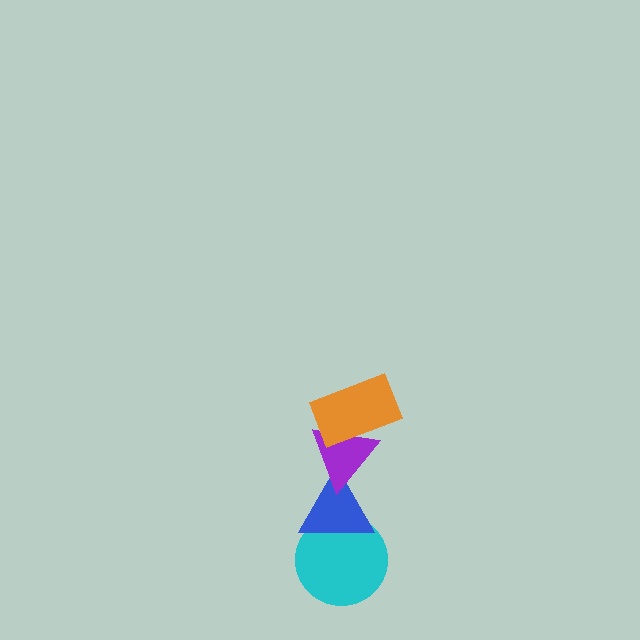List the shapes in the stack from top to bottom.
From top to bottom: the orange rectangle, the purple triangle, the blue triangle, the cyan circle.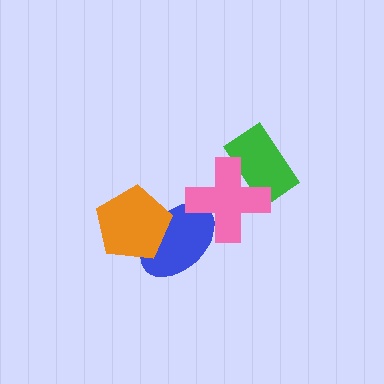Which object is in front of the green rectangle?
The pink cross is in front of the green rectangle.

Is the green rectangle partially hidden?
Yes, it is partially covered by another shape.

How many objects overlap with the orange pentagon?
1 object overlaps with the orange pentagon.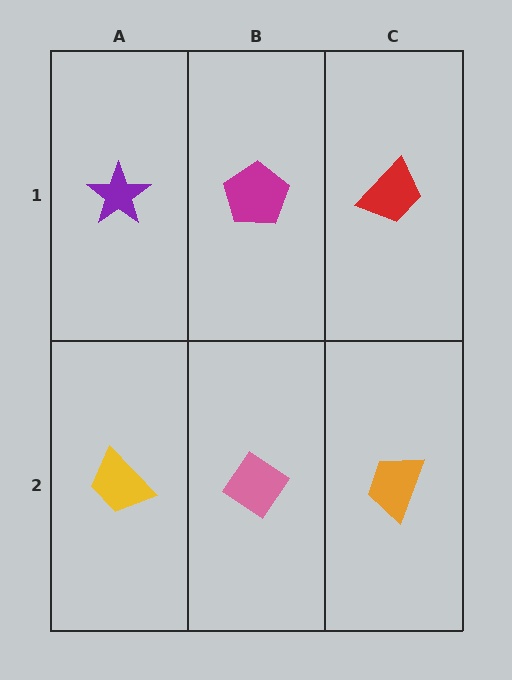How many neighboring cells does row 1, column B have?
3.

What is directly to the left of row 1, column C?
A magenta pentagon.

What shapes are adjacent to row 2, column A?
A purple star (row 1, column A), a pink diamond (row 2, column B).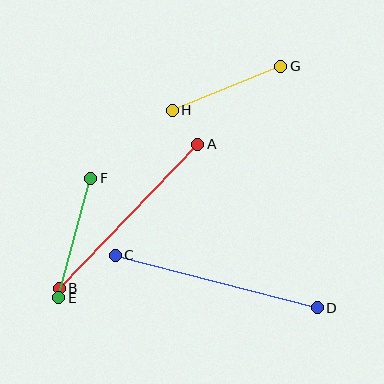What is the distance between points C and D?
The distance is approximately 209 pixels.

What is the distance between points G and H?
The distance is approximately 117 pixels.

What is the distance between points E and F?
The distance is approximately 124 pixels.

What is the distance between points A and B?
The distance is approximately 200 pixels.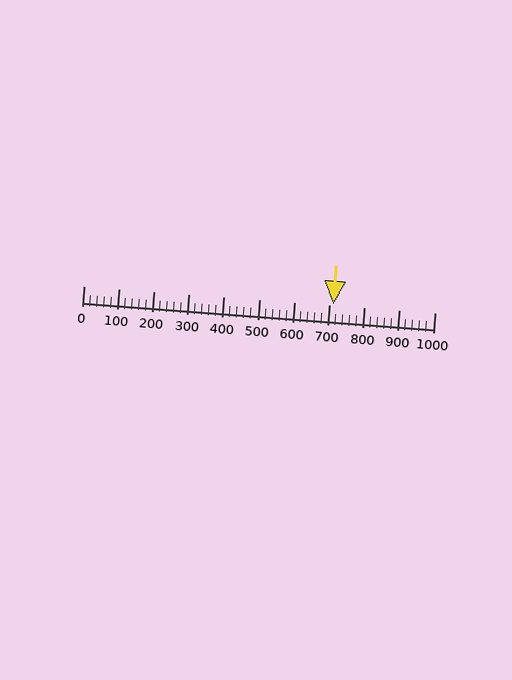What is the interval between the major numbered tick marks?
The major tick marks are spaced 100 units apart.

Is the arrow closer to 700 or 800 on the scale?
The arrow is closer to 700.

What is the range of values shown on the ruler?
The ruler shows values from 0 to 1000.